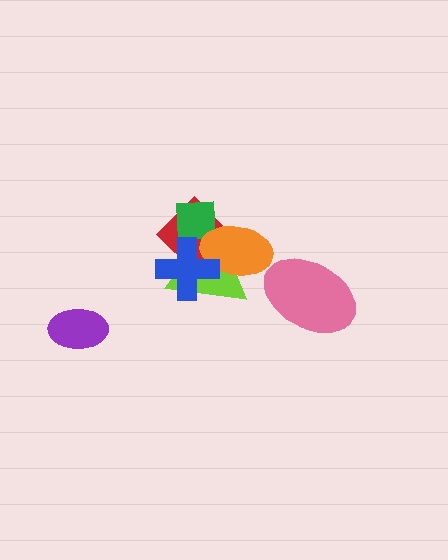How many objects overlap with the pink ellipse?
0 objects overlap with the pink ellipse.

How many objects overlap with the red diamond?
4 objects overlap with the red diamond.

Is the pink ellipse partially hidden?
No, no other shape covers it.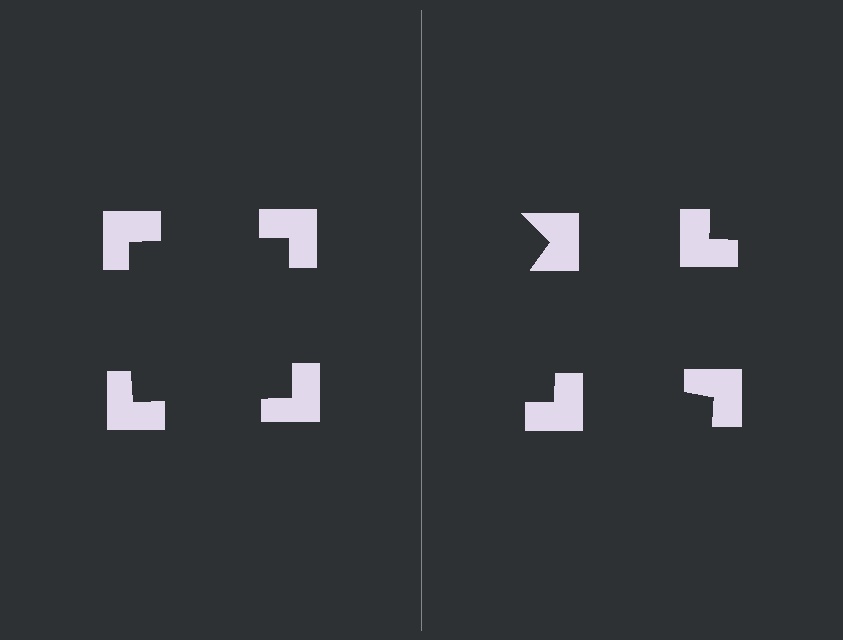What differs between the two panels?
The notched squares are positioned identically on both sides; only the wedge orientations differ. On the left they align to a square; on the right they are misaligned.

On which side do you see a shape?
An illusory square appears on the left side. On the right side the wedge cuts are rotated, so no coherent shape forms.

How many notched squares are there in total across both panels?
8 — 4 on each side.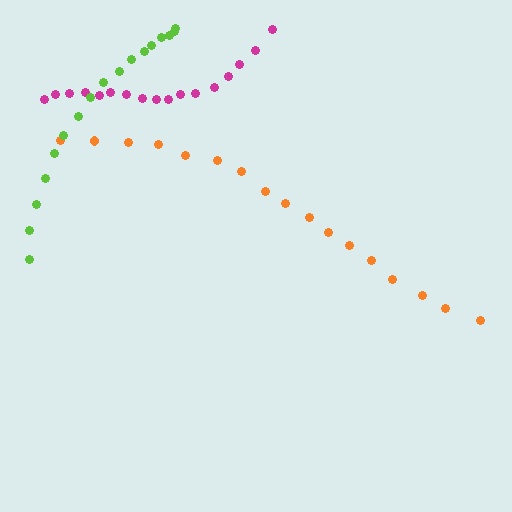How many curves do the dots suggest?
There are 3 distinct paths.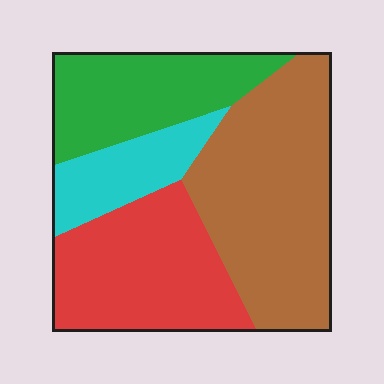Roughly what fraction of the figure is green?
Green covers around 20% of the figure.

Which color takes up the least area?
Cyan, at roughly 10%.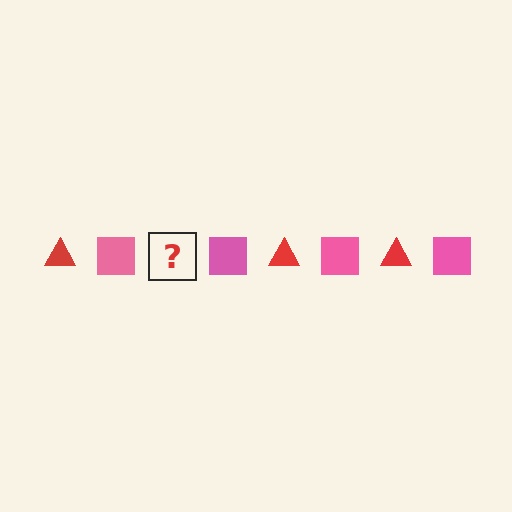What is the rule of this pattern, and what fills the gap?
The rule is that the pattern alternates between red triangle and pink square. The gap should be filled with a red triangle.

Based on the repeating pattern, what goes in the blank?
The blank should be a red triangle.